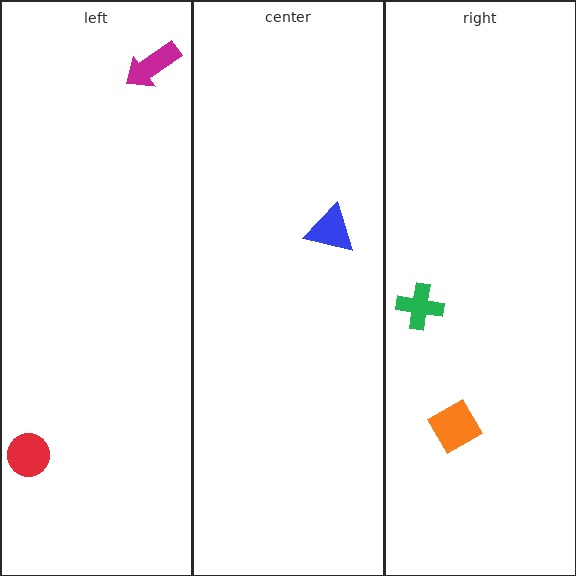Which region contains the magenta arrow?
The left region.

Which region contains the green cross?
The right region.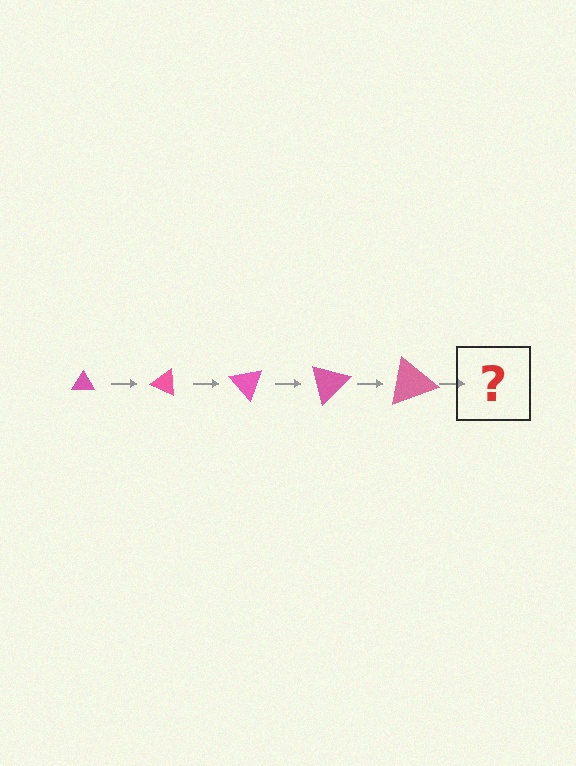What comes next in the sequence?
The next element should be a triangle, larger than the previous one and rotated 125 degrees from the start.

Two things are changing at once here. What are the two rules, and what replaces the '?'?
The two rules are that the triangle grows larger each step and it rotates 25 degrees each step. The '?' should be a triangle, larger than the previous one and rotated 125 degrees from the start.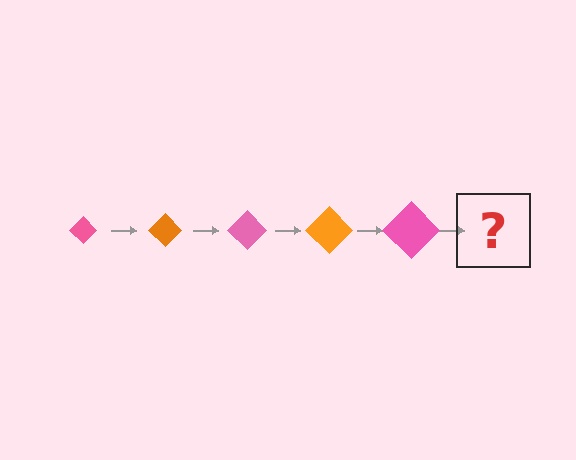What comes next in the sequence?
The next element should be an orange diamond, larger than the previous one.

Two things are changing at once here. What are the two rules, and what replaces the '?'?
The two rules are that the diamond grows larger each step and the color cycles through pink and orange. The '?' should be an orange diamond, larger than the previous one.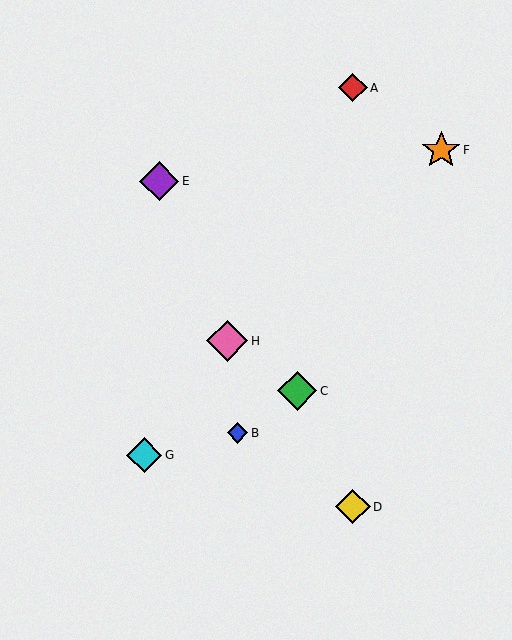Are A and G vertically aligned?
No, A is at x≈353 and G is at x≈144.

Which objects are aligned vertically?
Objects A, D are aligned vertically.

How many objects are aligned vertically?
2 objects (A, D) are aligned vertically.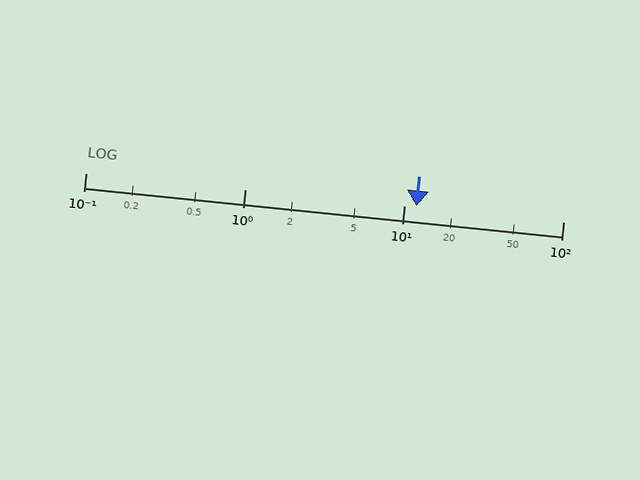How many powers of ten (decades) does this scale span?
The scale spans 3 decades, from 0.1 to 100.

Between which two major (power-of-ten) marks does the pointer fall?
The pointer is between 10 and 100.